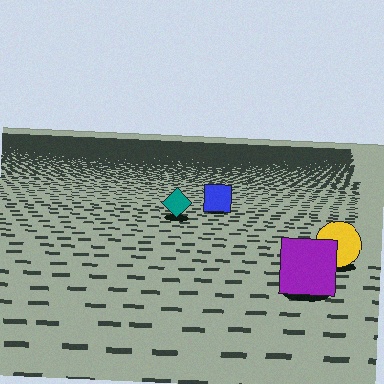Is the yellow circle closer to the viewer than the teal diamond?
Yes. The yellow circle is closer — you can tell from the texture gradient: the ground texture is coarser near it.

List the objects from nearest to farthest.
From nearest to farthest: the purple square, the yellow circle, the teal diamond, the blue square.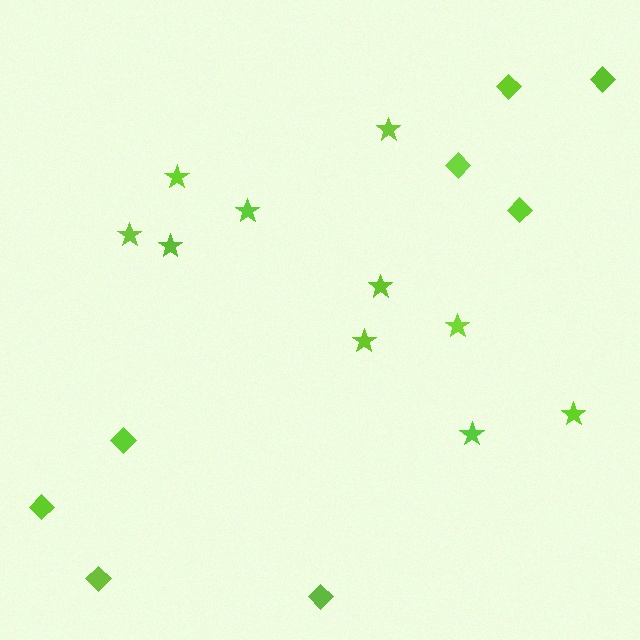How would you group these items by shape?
There are 2 groups: one group of stars (10) and one group of diamonds (8).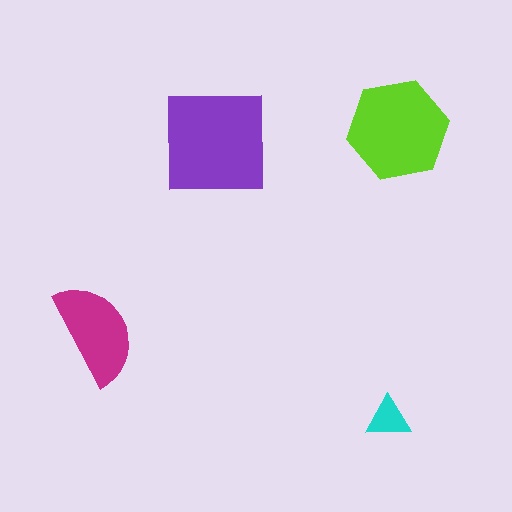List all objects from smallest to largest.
The cyan triangle, the magenta semicircle, the lime hexagon, the purple square.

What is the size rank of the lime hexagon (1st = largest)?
2nd.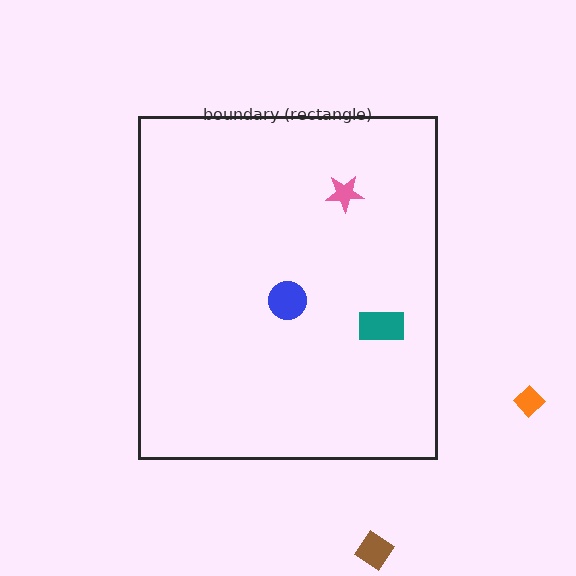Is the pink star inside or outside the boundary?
Inside.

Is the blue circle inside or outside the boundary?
Inside.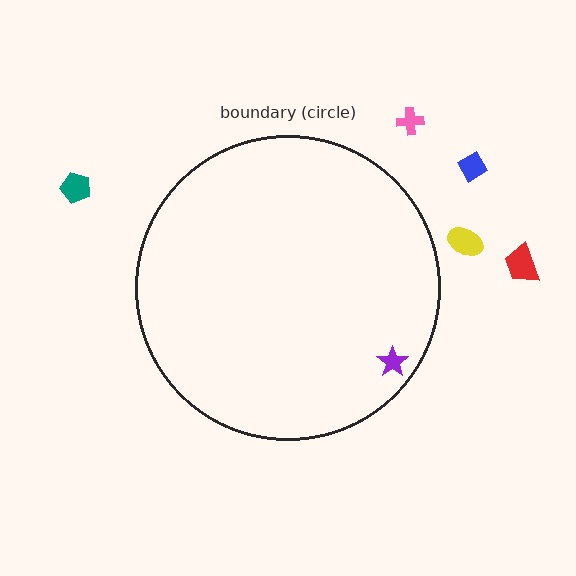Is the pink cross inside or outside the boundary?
Outside.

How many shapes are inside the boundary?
1 inside, 5 outside.